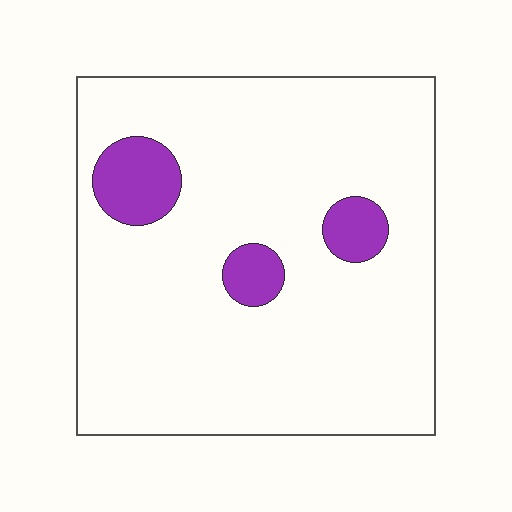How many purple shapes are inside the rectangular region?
3.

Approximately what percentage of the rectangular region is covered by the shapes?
Approximately 10%.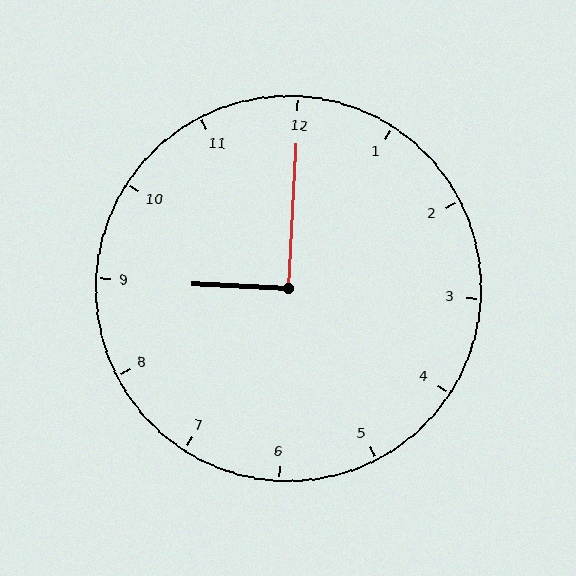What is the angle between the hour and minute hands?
Approximately 90 degrees.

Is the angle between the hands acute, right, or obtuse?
It is right.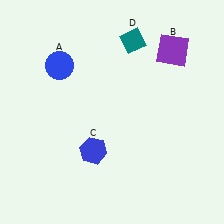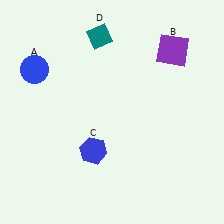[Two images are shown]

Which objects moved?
The objects that moved are: the blue circle (A), the teal diamond (D).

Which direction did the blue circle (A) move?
The blue circle (A) moved left.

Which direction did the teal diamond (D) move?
The teal diamond (D) moved left.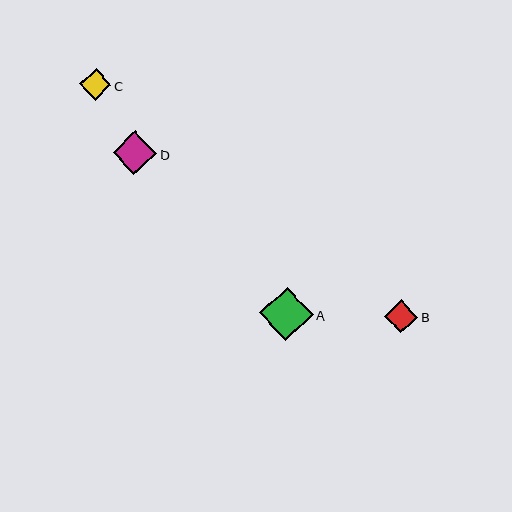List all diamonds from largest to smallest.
From largest to smallest: A, D, B, C.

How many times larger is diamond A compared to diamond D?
Diamond A is approximately 1.2 times the size of diamond D.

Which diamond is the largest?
Diamond A is the largest with a size of approximately 54 pixels.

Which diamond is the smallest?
Diamond C is the smallest with a size of approximately 31 pixels.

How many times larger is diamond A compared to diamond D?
Diamond A is approximately 1.2 times the size of diamond D.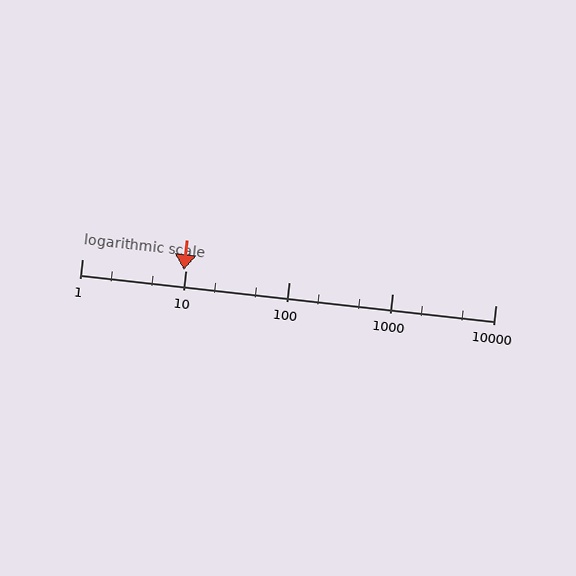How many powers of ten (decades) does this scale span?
The scale spans 4 decades, from 1 to 10000.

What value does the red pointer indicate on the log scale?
The pointer indicates approximately 9.7.